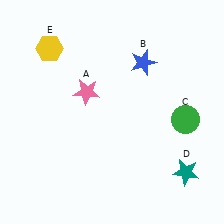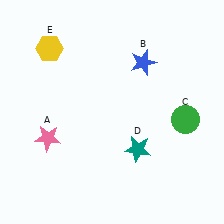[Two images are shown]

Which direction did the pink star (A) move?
The pink star (A) moved down.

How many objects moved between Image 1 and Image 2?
2 objects moved between the two images.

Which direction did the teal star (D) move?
The teal star (D) moved left.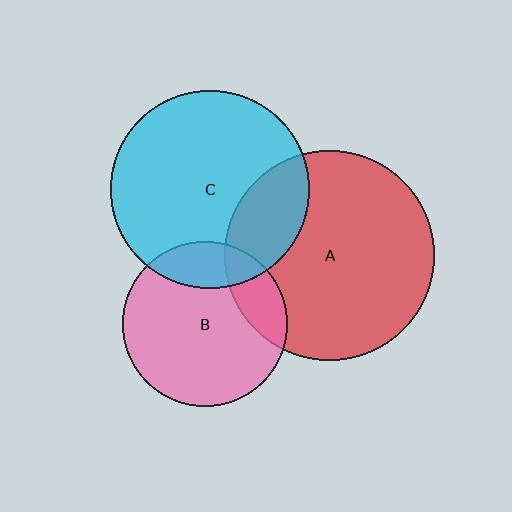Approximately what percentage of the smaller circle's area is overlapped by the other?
Approximately 20%.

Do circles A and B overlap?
Yes.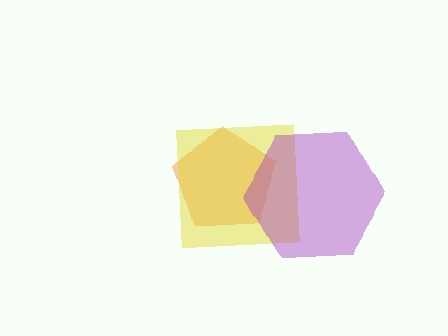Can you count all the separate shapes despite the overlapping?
Yes, there are 3 separate shapes.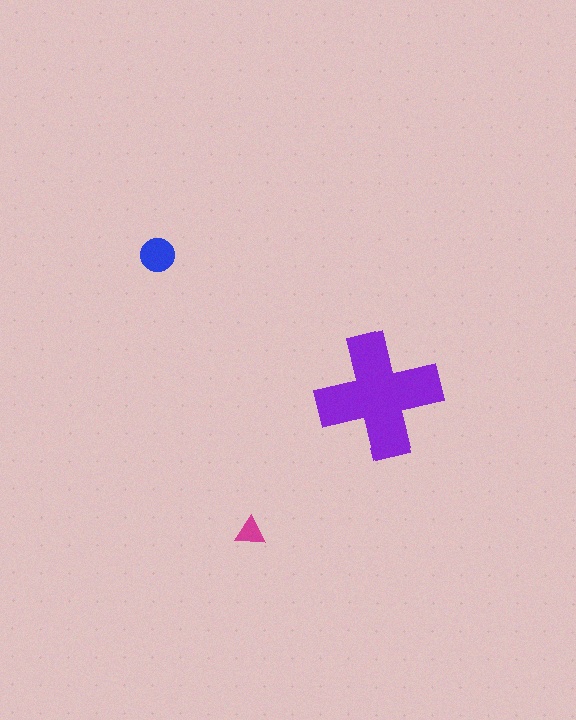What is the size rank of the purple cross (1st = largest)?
1st.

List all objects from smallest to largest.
The magenta triangle, the blue circle, the purple cross.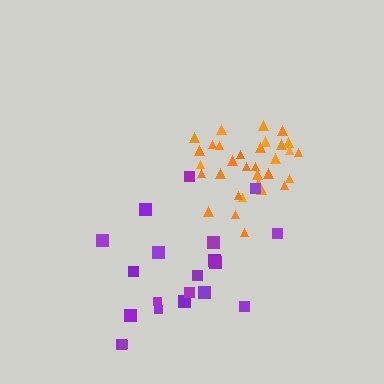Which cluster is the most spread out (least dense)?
Purple.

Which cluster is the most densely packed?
Orange.